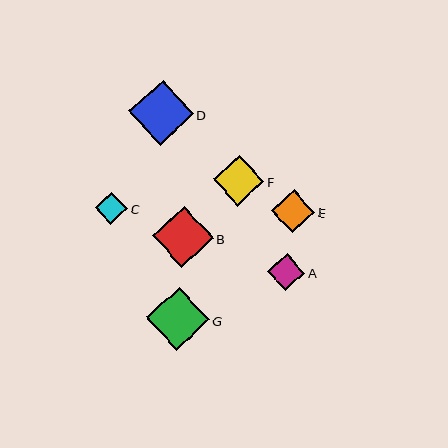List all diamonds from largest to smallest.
From largest to smallest: D, G, B, F, E, A, C.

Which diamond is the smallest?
Diamond C is the smallest with a size of approximately 32 pixels.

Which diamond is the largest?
Diamond D is the largest with a size of approximately 65 pixels.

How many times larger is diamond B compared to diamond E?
Diamond B is approximately 1.4 times the size of diamond E.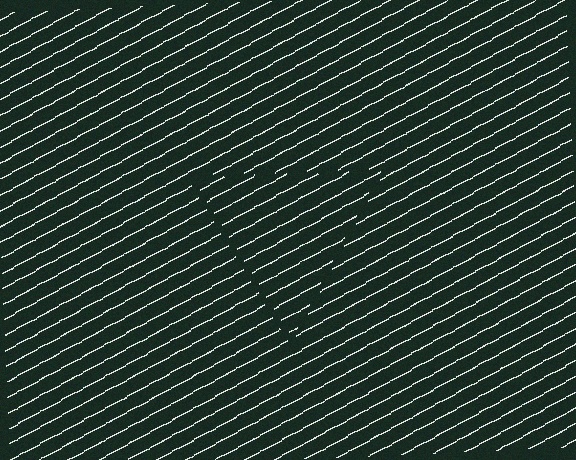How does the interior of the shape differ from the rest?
The interior of the shape contains the same grating, shifted by half a period — the contour is defined by the phase discontinuity where line-ends from the inner and outer gratings abut.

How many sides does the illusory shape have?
3 sides — the line-ends trace a triangle.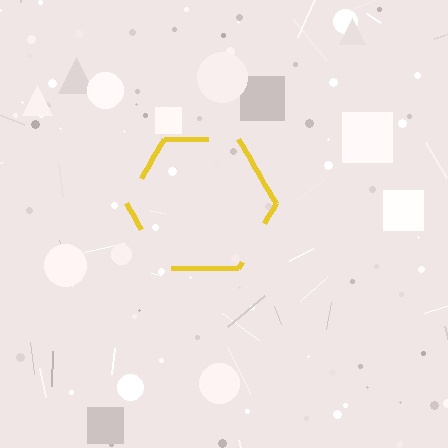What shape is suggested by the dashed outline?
The dashed outline suggests a hexagon.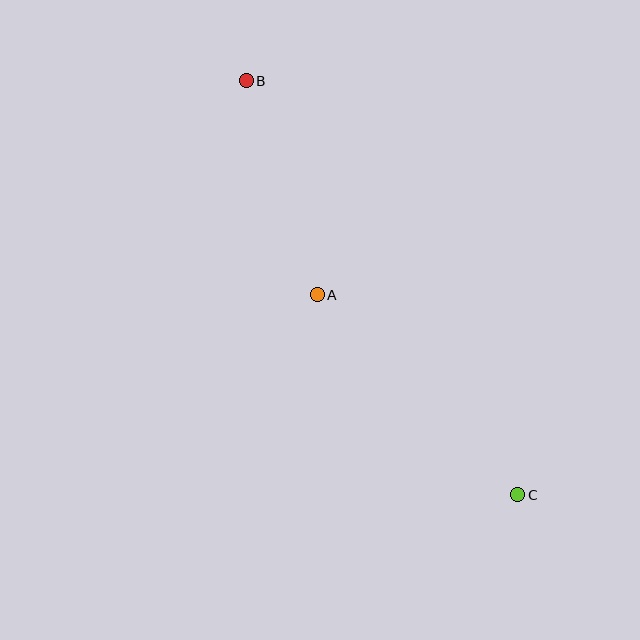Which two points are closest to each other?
Points A and B are closest to each other.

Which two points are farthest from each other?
Points B and C are farthest from each other.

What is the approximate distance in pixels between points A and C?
The distance between A and C is approximately 284 pixels.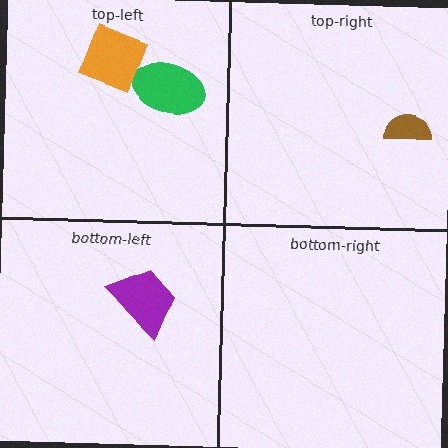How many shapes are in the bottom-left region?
1.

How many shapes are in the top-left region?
2.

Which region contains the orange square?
The top-left region.